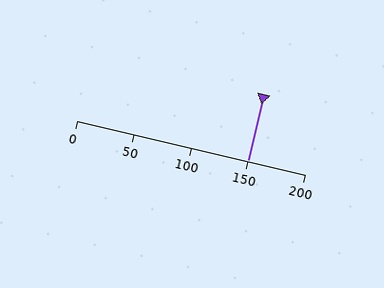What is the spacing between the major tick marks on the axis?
The major ticks are spaced 50 apart.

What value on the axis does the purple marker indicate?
The marker indicates approximately 150.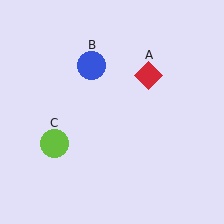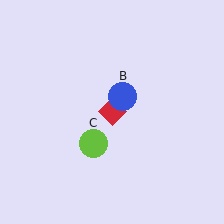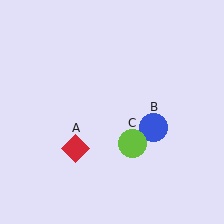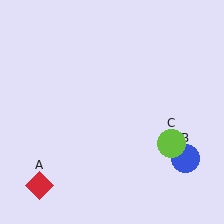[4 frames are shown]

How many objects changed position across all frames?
3 objects changed position: red diamond (object A), blue circle (object B), lime circle (object C).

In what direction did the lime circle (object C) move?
The lime circle (object C) moved right.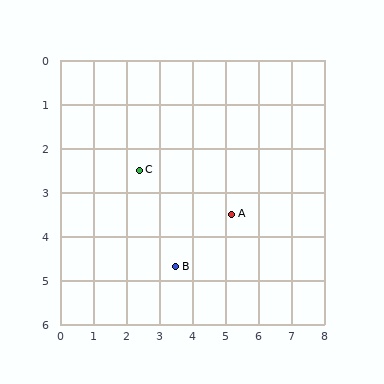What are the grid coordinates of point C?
Point C is at approximately (2.4, 2.5).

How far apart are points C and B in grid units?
Points C and B are about 2.5 grid units apart.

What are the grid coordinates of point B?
Point B is at approximately (3.5, 4.7).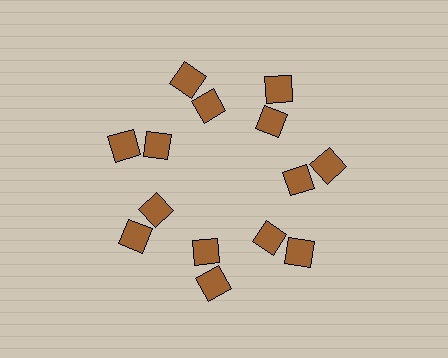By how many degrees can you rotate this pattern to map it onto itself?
The pattern maps onto itself every 51 degrees of rotation.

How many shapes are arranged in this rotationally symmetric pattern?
There are 14 shapes, arranged in 7 groups of 2.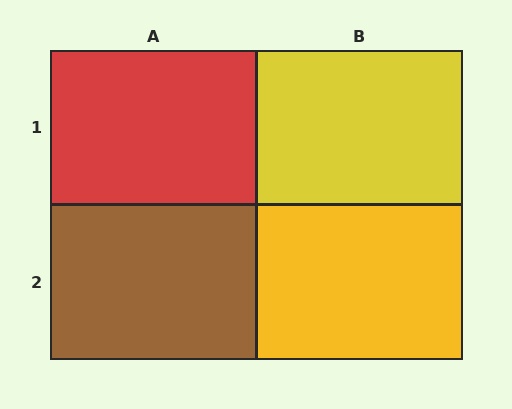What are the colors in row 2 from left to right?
Brown, yellow.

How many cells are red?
1 cell is red.